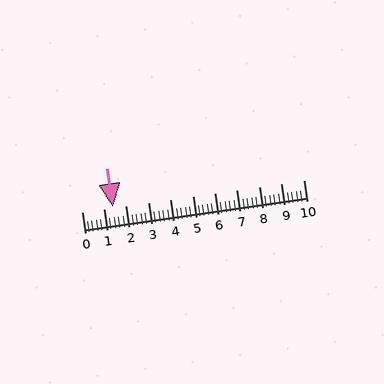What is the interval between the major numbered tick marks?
The major tick marks are spaced 1 units apart.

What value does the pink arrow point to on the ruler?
The pink arrow points to approximately 1.4.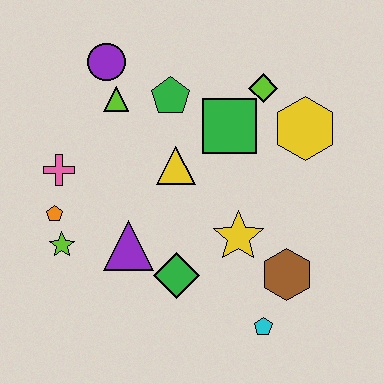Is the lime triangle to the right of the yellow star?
No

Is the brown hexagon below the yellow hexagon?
Yes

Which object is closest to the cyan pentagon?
The brown hexagon is closest to the cyan pentagon.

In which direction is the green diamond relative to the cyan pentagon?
The green diamond is to the left of the cyan pentagon.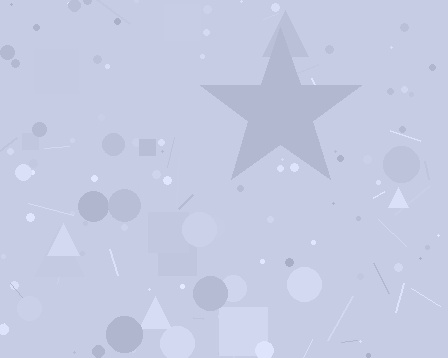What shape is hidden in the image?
A star is hidden in the image.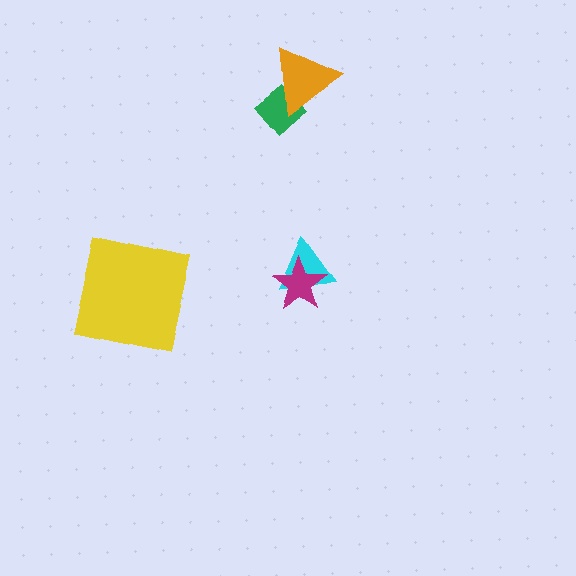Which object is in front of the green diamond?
The orange triangle is in front of the green diamond.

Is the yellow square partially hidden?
No, no other shape covers it.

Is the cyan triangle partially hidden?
Yes, it is partially covered by another shape.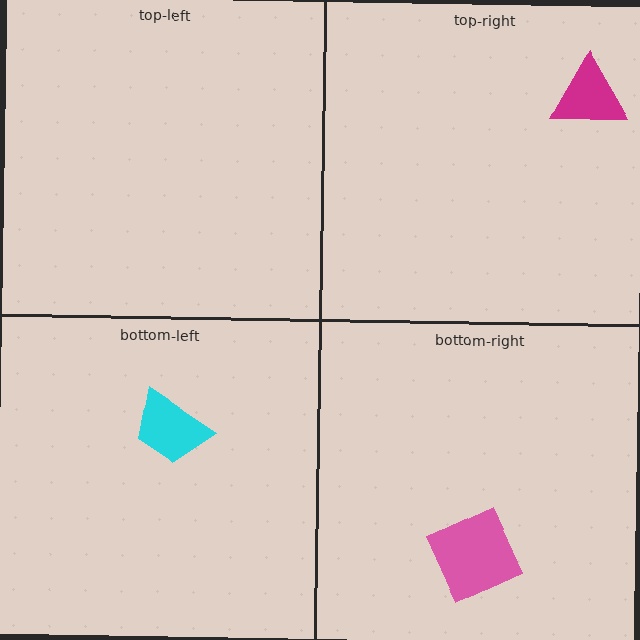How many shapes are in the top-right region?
1.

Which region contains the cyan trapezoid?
The bottom-left region.